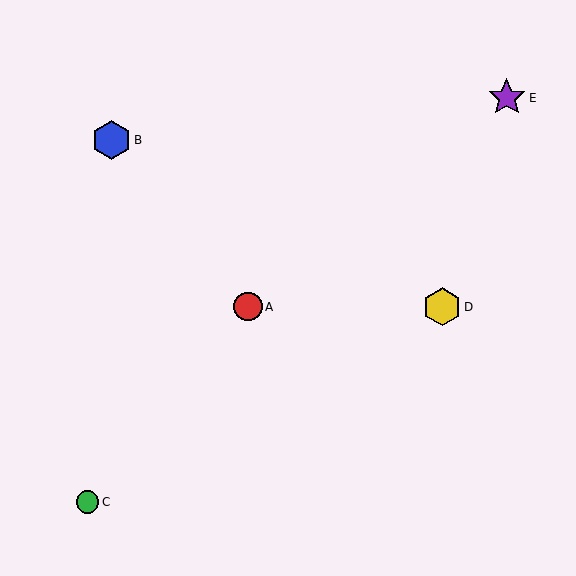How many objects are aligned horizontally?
2 objects (A, D) are aligned horizontally.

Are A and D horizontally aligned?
Yes, both are at y≈307.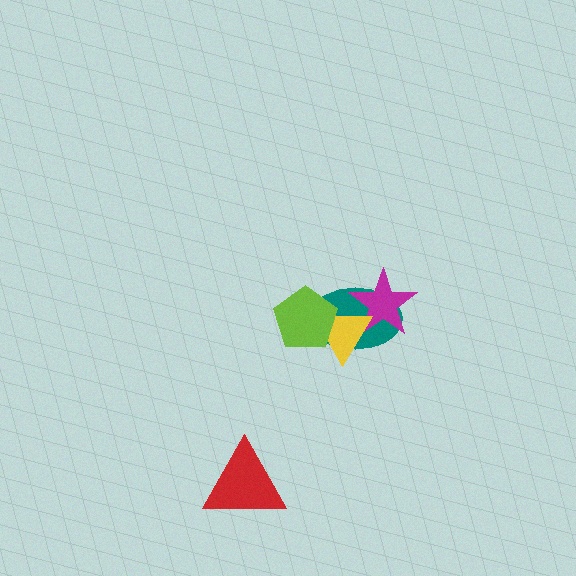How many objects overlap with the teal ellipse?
3 objects overlap with the teal ellipse.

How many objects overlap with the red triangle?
0 objects overlap with the red triangle.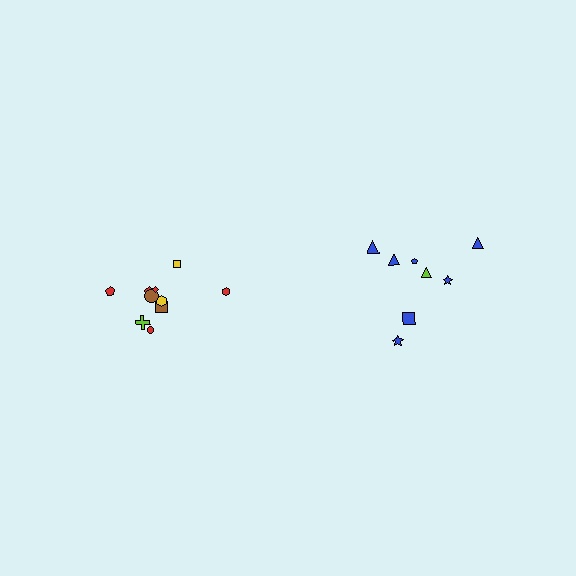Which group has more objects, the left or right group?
The left group.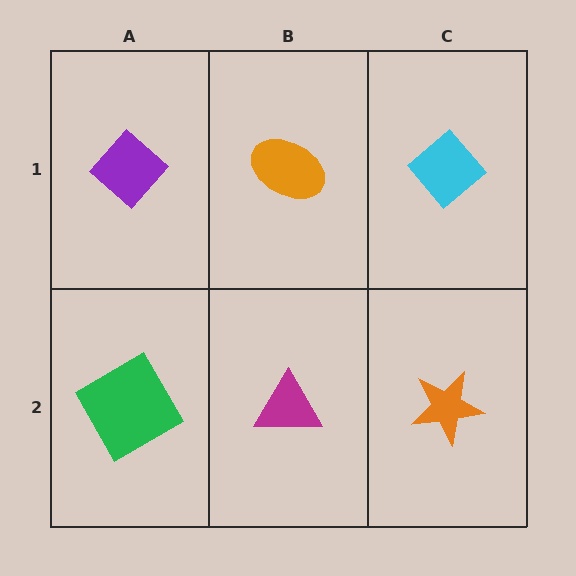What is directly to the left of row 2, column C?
A magenta triangle.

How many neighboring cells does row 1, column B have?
3.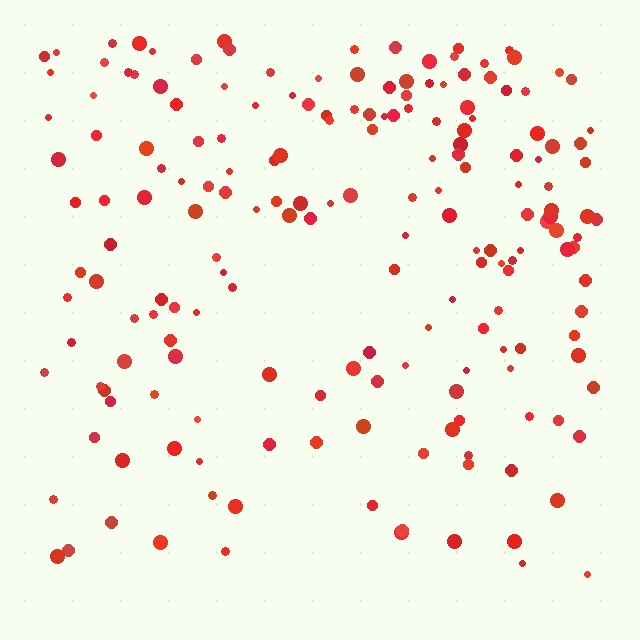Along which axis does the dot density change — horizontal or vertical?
Vertical.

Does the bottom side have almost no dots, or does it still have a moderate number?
Still a moderate number, just noticeably fewer than the top.